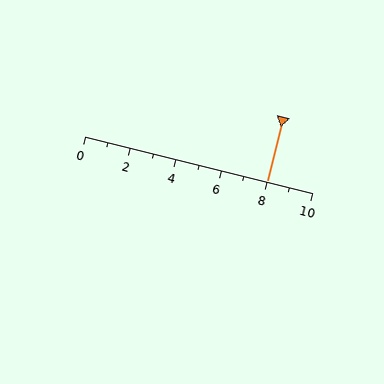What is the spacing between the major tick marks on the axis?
The major ticks are spaced 2 apart.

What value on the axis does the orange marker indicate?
The marker indicates approximately 8.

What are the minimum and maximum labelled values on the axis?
The axis runs from 0 to 10.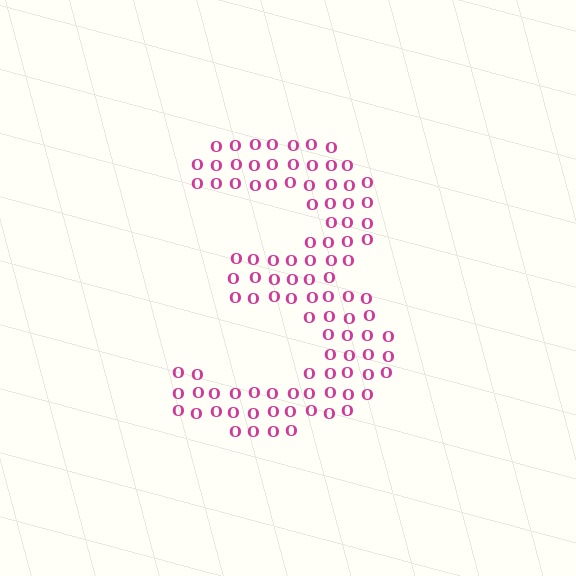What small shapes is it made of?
It is made of small letter O's.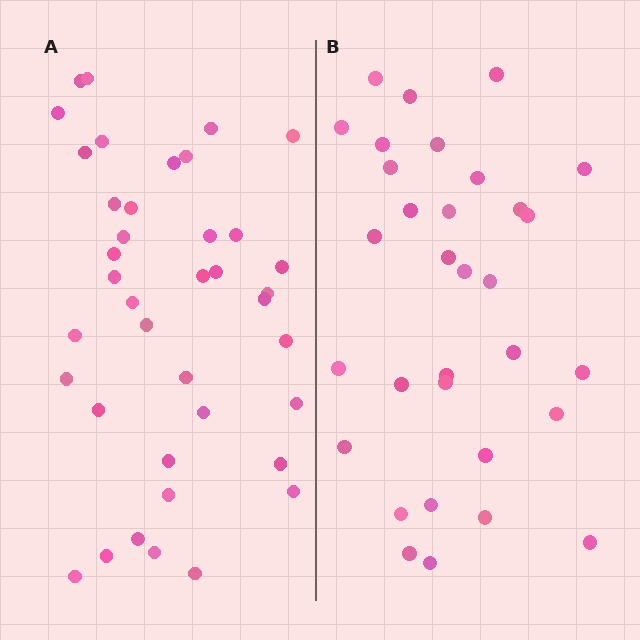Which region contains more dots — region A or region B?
Region A (the left region) has more dots.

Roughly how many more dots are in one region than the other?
Region A has roughly 8 or so more dots than region B.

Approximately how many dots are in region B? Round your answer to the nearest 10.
About 30 dots. (The exact count is 32, which rounds to 30.)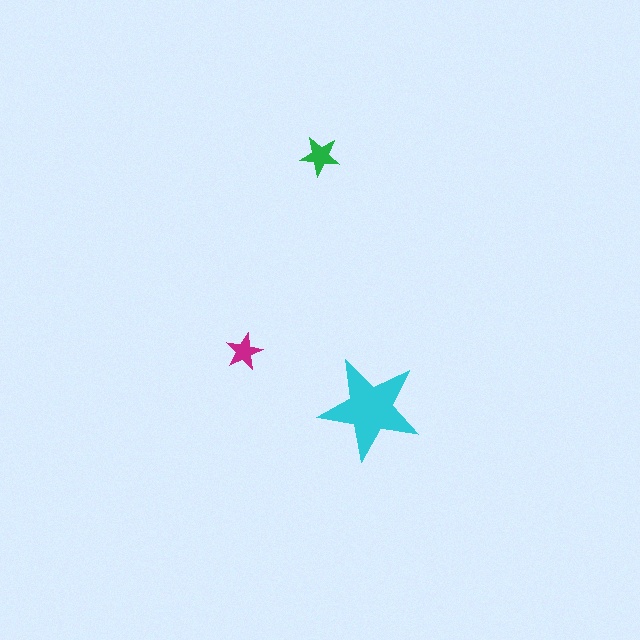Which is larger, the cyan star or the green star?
The cyan one.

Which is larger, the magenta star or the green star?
The green one.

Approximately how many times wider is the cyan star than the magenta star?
About 3 times wider.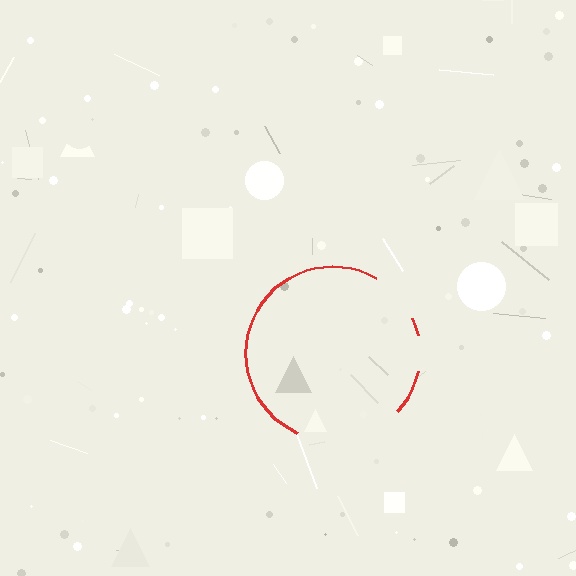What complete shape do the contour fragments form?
The contour fragments form a circle.